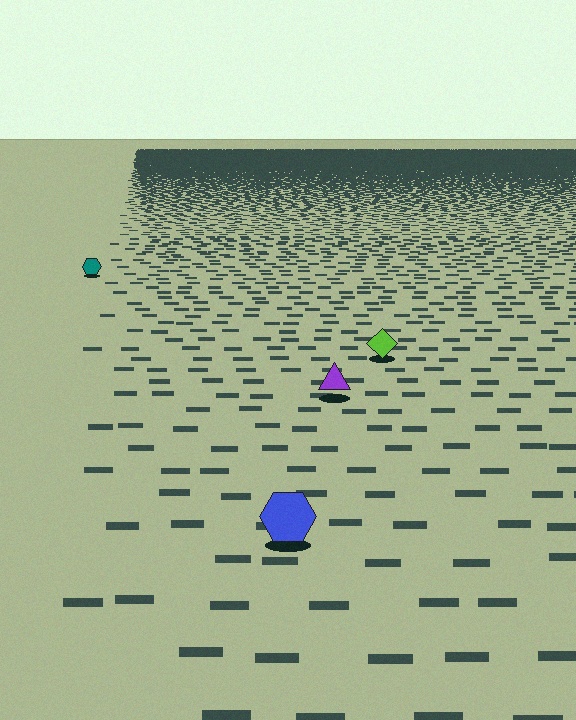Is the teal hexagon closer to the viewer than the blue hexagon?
No. The blue hexagon is closer — you can tell from the texture gradient: the ground texture is coarser near it.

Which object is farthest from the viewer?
The teal hexagon is farthest from the viewer. It appears smaller and the ground texture around it is denser.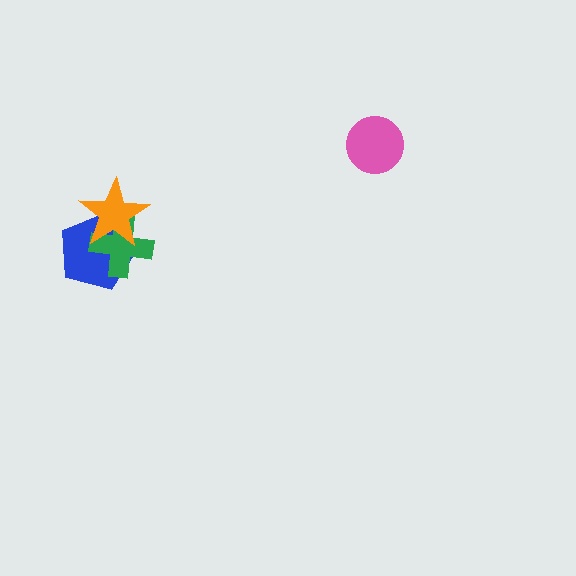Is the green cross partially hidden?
Yes, it is partially covered by another shape.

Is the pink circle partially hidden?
No, no other shape covers it.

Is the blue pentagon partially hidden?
Yes, it is partially covered by another shape.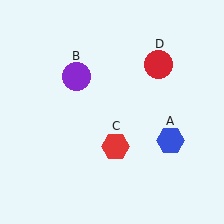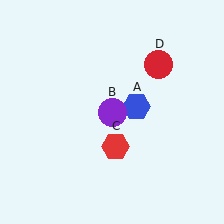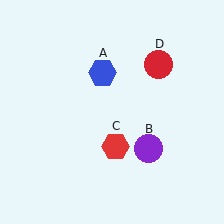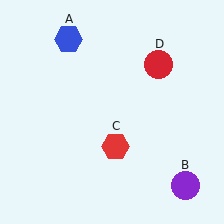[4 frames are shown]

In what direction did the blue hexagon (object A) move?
The blue hexagon (object A) moved up and to the left.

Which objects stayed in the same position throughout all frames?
Red hexagon (object C) and red circle (object D) remained stationary.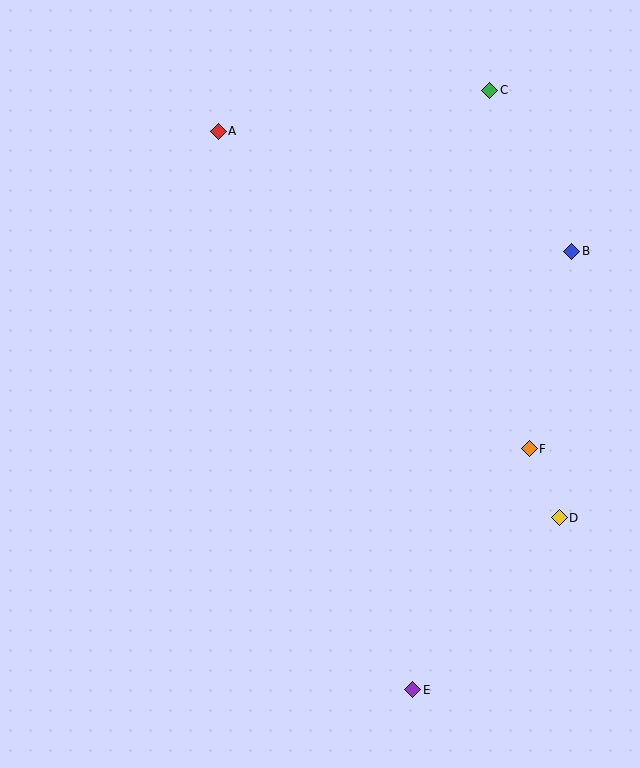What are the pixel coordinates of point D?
Point D is at (559, 518).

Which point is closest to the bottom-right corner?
Point E is closest to the bottom-right corner.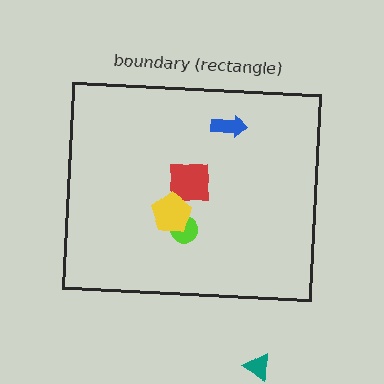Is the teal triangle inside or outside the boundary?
Outside.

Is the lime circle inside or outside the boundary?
Inside.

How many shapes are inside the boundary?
4 inside, 1 outside.